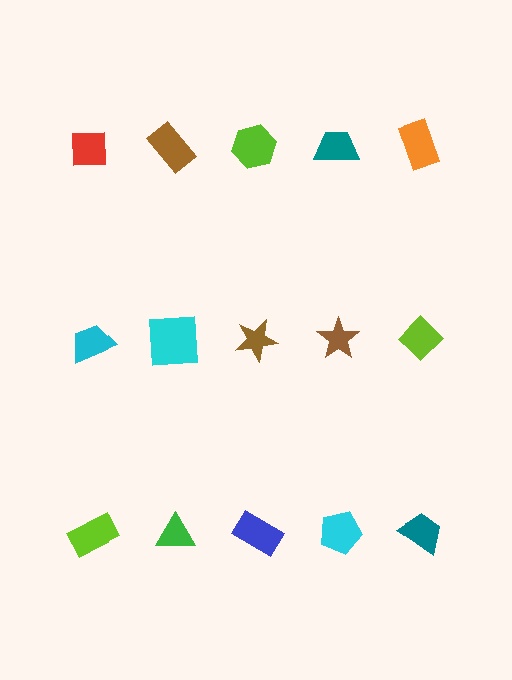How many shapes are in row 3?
5 shapes.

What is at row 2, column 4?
A brown star.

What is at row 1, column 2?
A brown rectangle.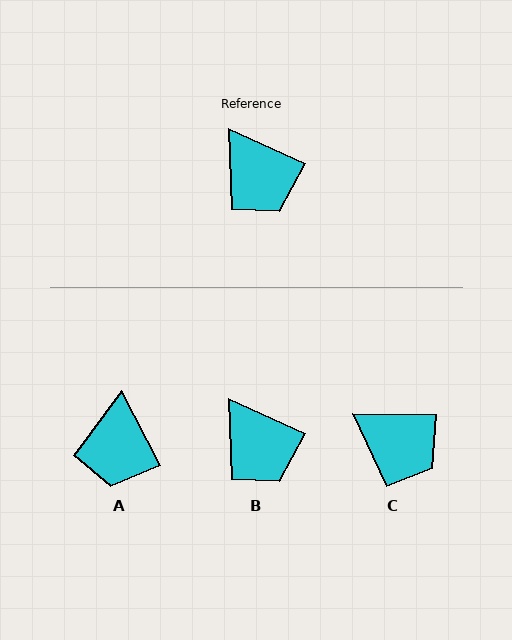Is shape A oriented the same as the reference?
No, it is off by about 38 degrees.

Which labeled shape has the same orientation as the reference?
B.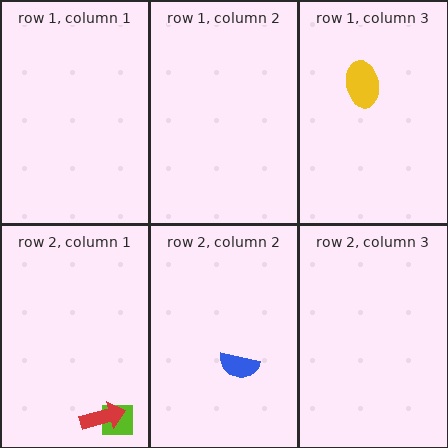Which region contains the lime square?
The row 2, column 1 region.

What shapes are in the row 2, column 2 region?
The blue semicircle.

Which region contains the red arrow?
The row 2, column 1 region.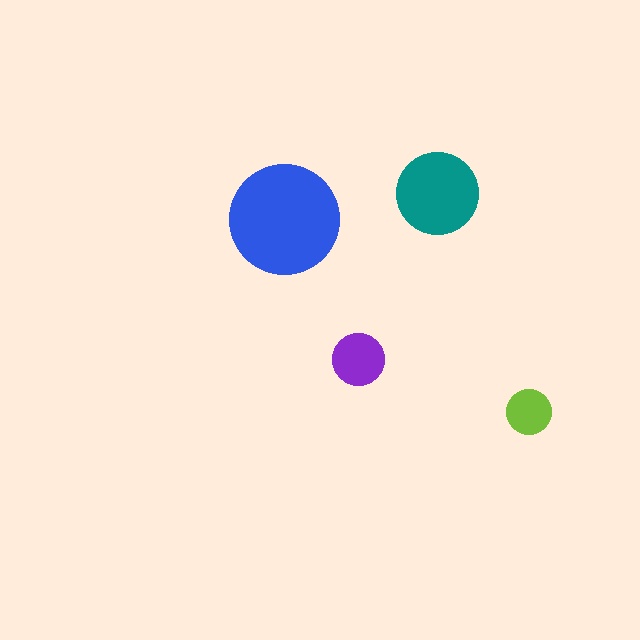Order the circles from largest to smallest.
the blue one, the teal one, the purple one, the lime one.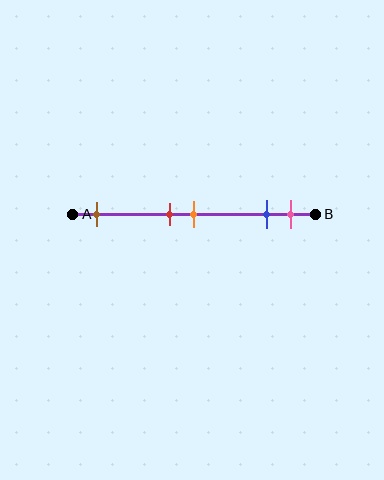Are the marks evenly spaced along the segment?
No, the marks are not evenly spaced.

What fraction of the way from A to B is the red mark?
The red mark is approximately 40% (0.4) of the way from A to B.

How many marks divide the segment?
There are 5 marks dividing the segment.